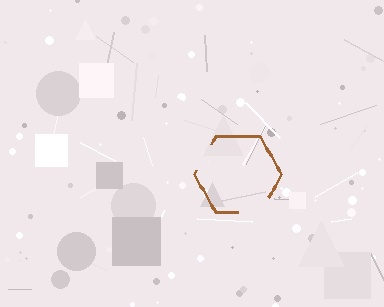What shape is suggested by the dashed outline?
The dashed outline suggests a hexagon.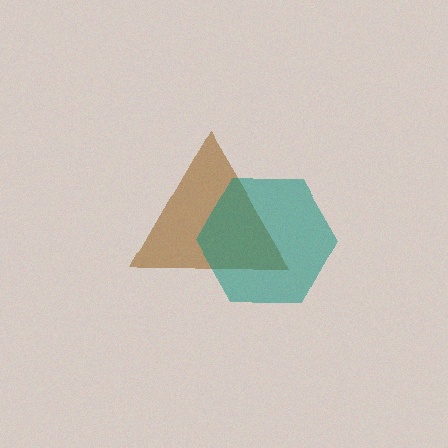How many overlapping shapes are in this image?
There are 2 overlapping shapes in the image.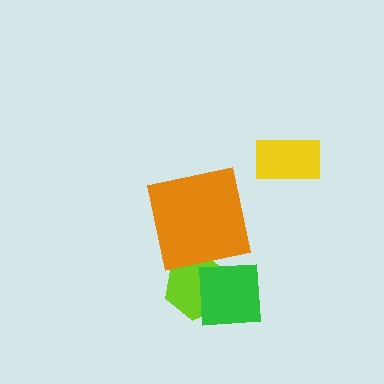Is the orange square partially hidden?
No, no other shape covers it.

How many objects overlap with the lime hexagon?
2 objects overlap with the lime hexagon.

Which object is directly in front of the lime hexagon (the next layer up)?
The orange square is directly in front of the lime hexagon.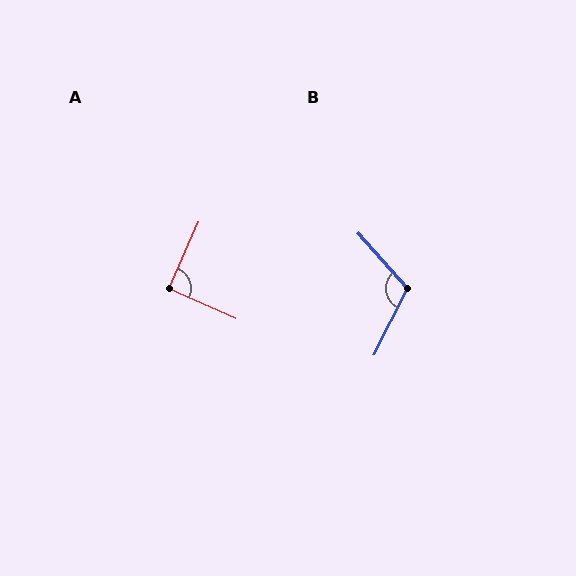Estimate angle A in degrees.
Approximately 90 degrees.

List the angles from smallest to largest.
A (90°), B (111°).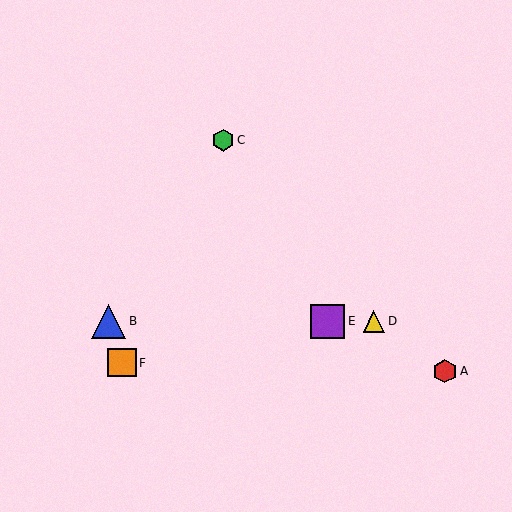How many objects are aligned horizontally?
3 objects (B, D, E) are aligned horizontally.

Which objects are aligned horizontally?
Objects B, D, E are aligned horizontally.